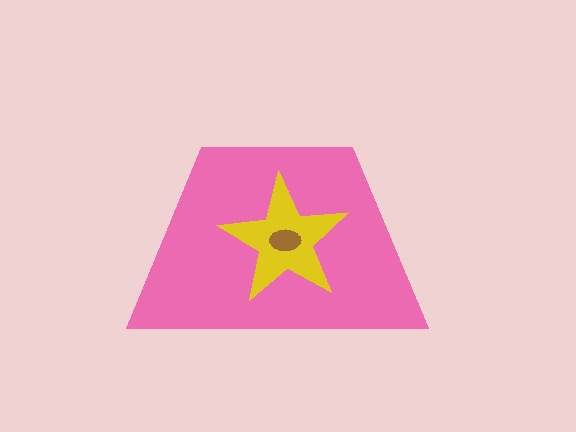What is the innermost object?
The brown ellipse.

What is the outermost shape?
The pink trapezoid.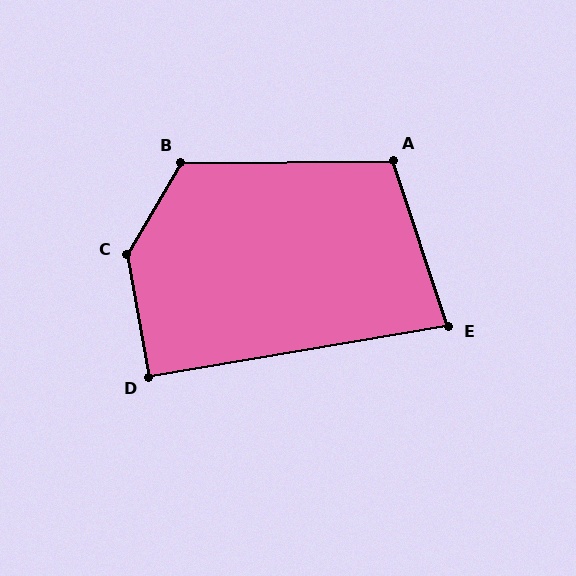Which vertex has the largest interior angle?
C, at approximately 139 degrees.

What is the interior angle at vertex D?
Approximately 91 degrees (approximately right).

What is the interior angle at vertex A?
Approximately 108 degrees (obtuse).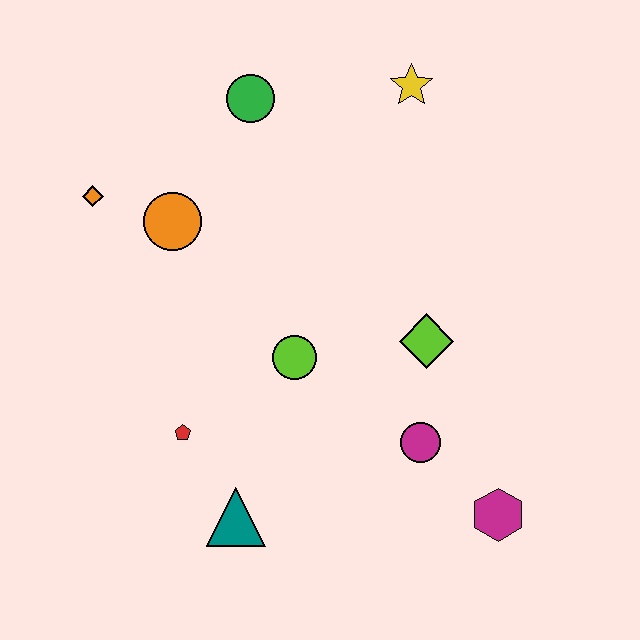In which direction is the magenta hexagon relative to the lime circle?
The magenta hexagon is to the right of the lime circle.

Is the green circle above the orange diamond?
Yes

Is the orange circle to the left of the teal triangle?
Yes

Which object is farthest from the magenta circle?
The orange diamond is farthest from the magenta circle.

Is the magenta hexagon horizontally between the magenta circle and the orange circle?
No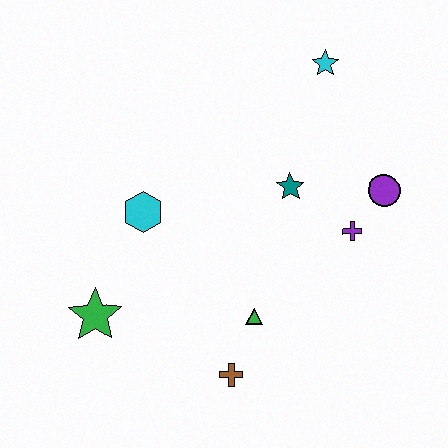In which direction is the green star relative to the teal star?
The green star is to the left of the teal star.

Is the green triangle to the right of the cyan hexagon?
Yes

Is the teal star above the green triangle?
Yes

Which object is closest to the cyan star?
The teal star is closest to the cyan star.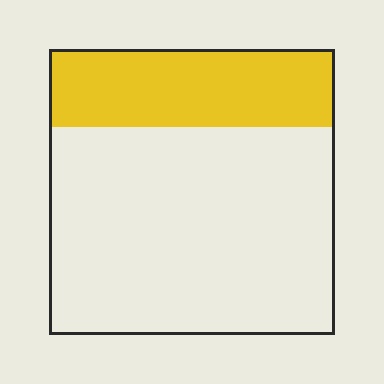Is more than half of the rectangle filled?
No.